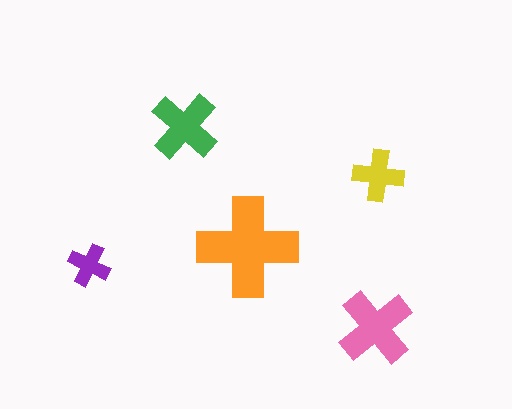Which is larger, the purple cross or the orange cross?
The orange one.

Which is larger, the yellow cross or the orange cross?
The orange one.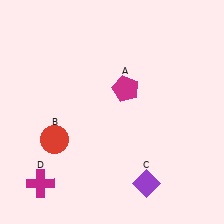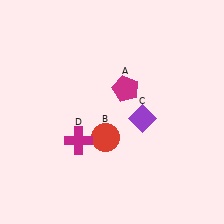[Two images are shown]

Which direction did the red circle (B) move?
The red circle (B) moved right.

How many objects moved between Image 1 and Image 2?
3 objects moved between the two images.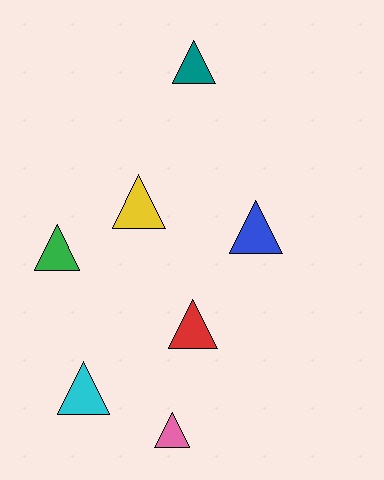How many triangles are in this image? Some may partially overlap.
There are 7 triangles.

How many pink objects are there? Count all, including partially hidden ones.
There is 1 pink object.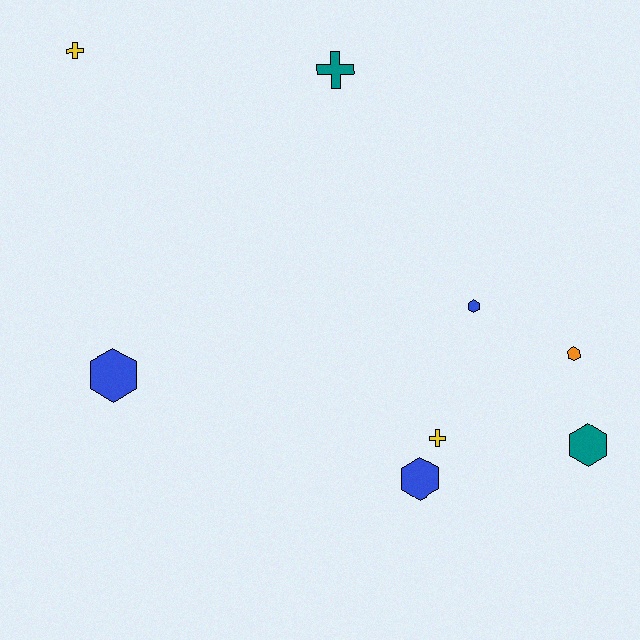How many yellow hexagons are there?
There are no yellow hexagons.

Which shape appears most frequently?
Hexagon, with 5 objects.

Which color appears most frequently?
Blue, with 3 objects.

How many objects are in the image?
There are 8 objects.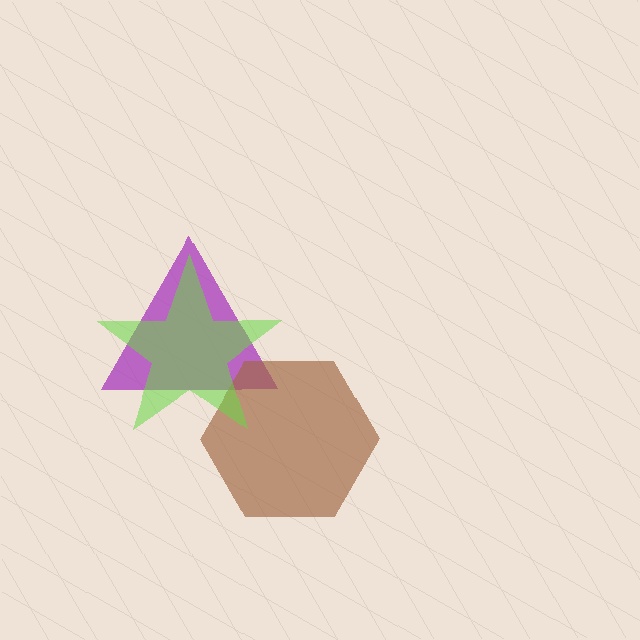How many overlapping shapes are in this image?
There are 3 overlapping shapes in the image.